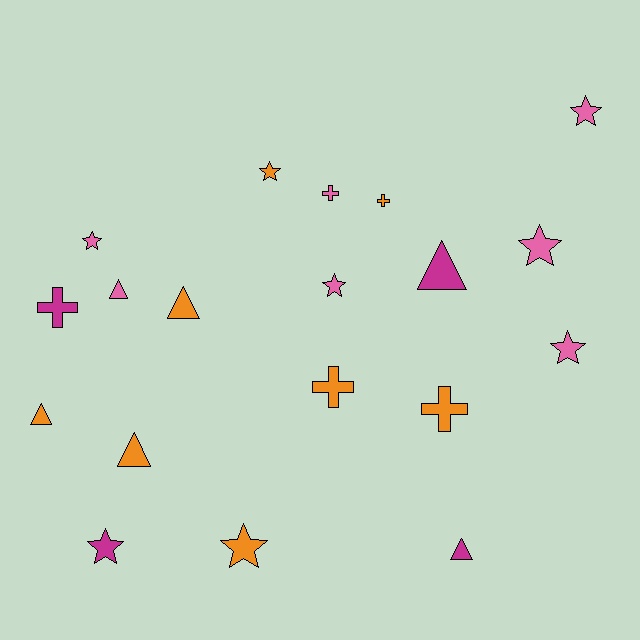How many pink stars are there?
There are 5 pink stars.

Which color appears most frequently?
Orange, with 8 objects.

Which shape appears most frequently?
Star, with 8 objects.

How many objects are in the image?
There are 19 objects.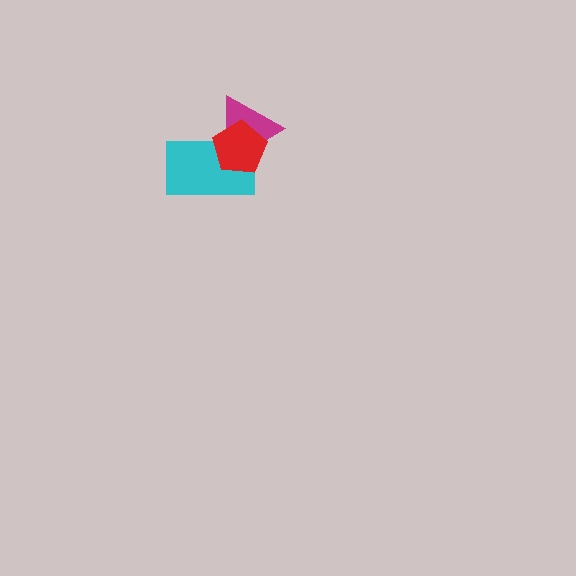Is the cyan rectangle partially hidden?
Yes, it is partially covered by another shape.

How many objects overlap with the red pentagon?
2 objects overlap with the red pentagon.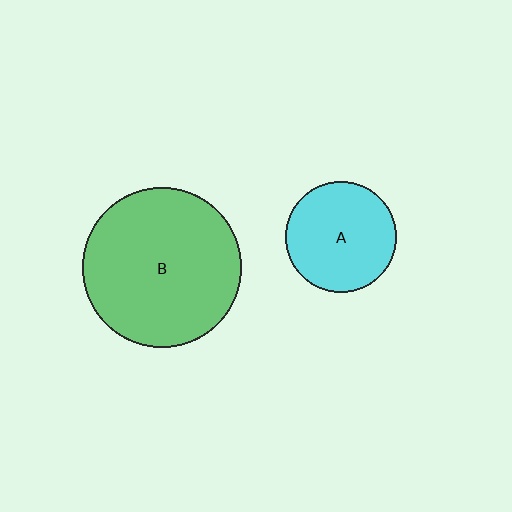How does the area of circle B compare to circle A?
Approximately 2.1 times.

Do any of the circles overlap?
No, none of the circles overlap.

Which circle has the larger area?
Circle B (green).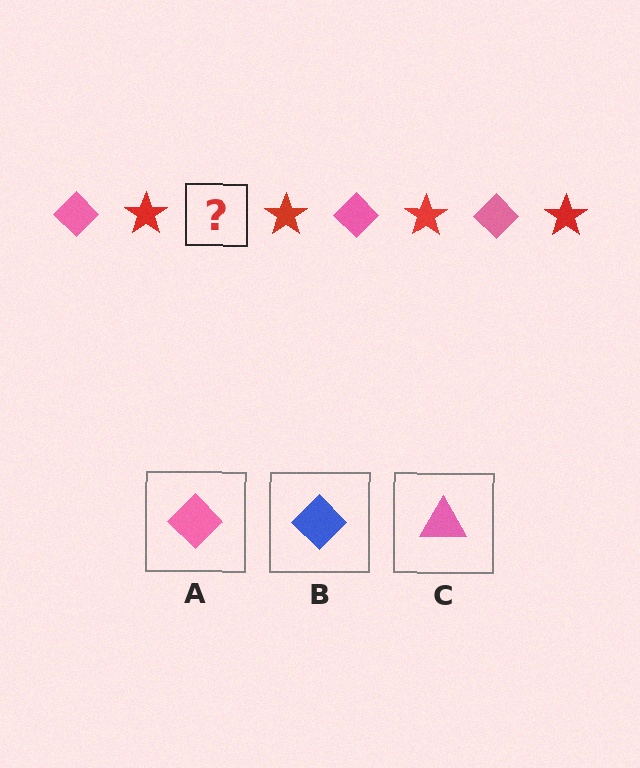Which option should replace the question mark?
Option A.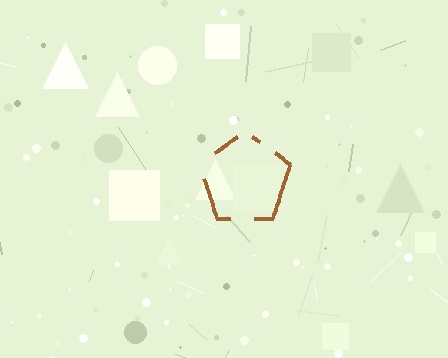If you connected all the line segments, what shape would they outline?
They would outline a pentagon.